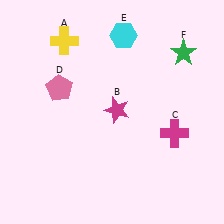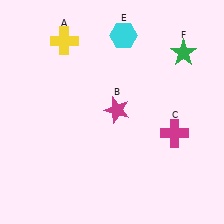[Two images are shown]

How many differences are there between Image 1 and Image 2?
There is 1 difference between the two images.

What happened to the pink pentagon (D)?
The pink pentagon (D) was removed in Image 2. It was in the top-left area of Image 1.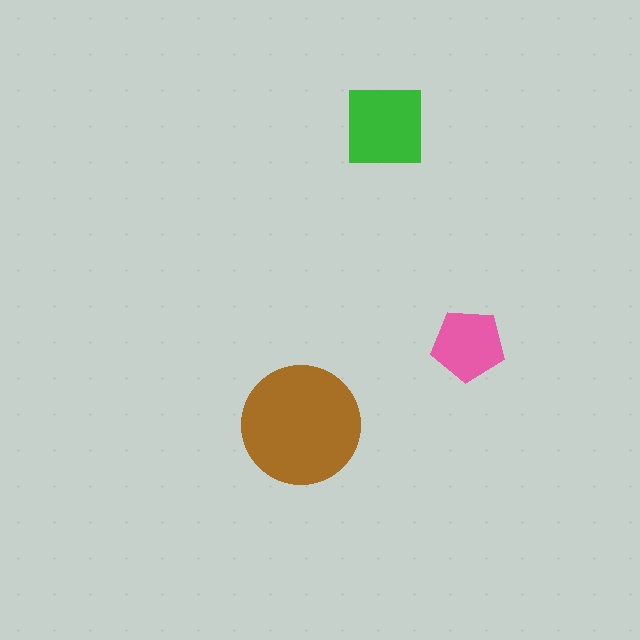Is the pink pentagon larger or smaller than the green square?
Smaller.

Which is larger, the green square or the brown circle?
The brown circle.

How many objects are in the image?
There are 3 objects in the image.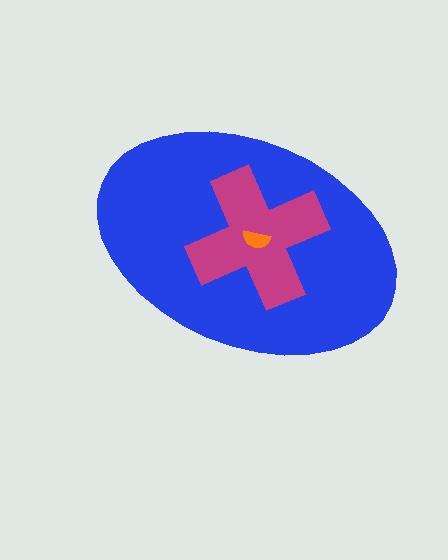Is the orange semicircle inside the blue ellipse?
Yes.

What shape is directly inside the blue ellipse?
The magenta cross.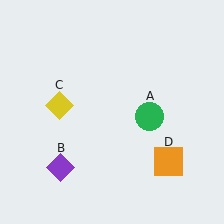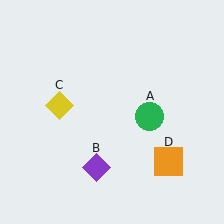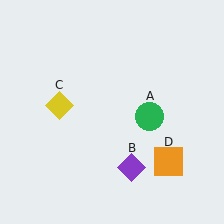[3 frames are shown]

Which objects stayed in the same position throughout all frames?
Green circle (object A) and yellow diamond (object C) and orange square (object D) remained stationary.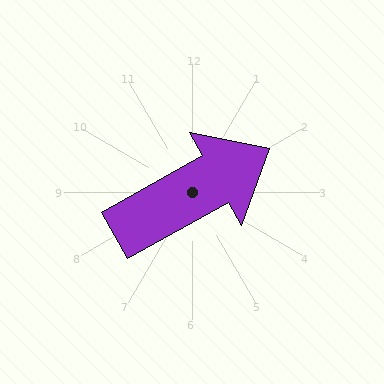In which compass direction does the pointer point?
Northeast.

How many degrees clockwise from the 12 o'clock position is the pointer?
Approximately 61 degrees.